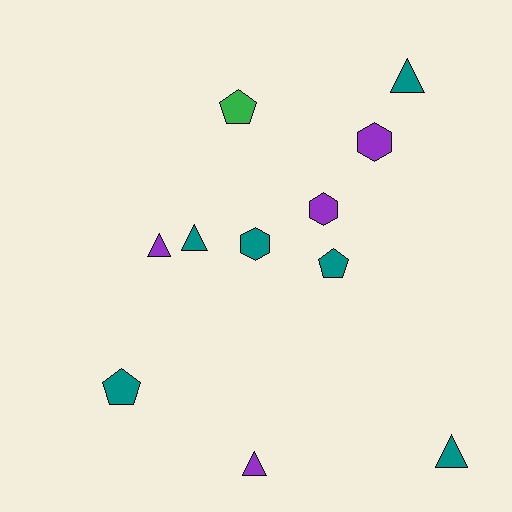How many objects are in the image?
There are 11 objects.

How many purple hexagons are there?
There are 2 purple hexagons.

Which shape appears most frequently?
Triangle, with 5 objects.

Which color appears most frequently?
Teal, with 6 objects.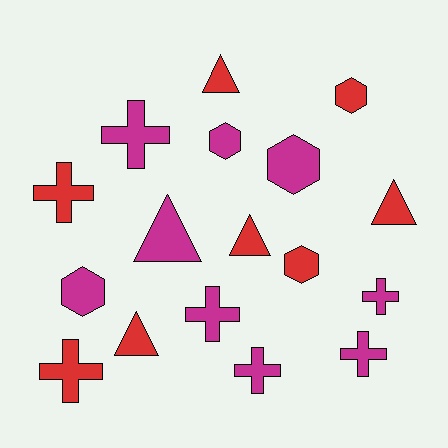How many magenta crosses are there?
There are 5 magenta crosses.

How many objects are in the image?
There are 17 objects.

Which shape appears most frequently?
Cross, with 7 objects.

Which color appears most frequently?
Magenta, with 9 objects.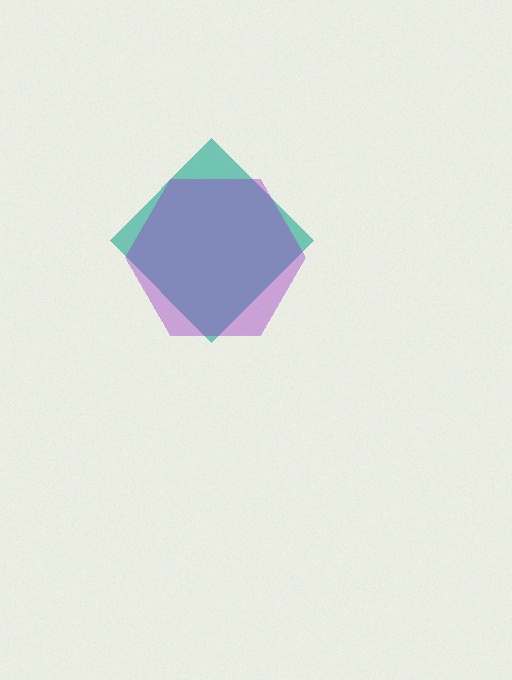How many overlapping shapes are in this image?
There are 2 overlapping shapes in the image.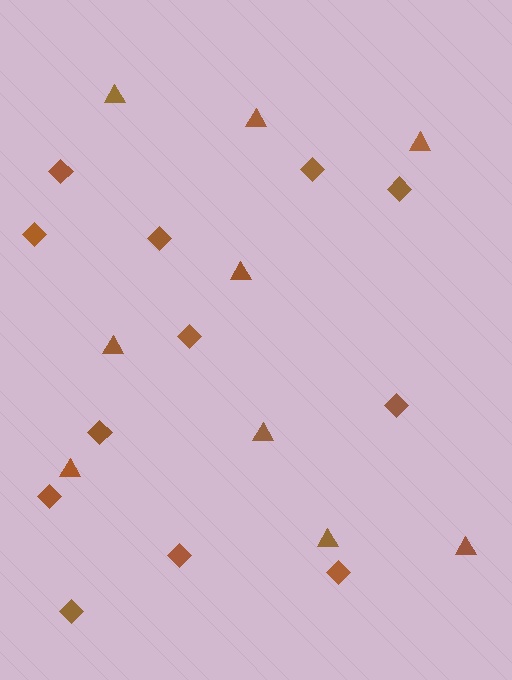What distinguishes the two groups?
There are 2 groups: one group of triangles (9) and one group of diamonds (12).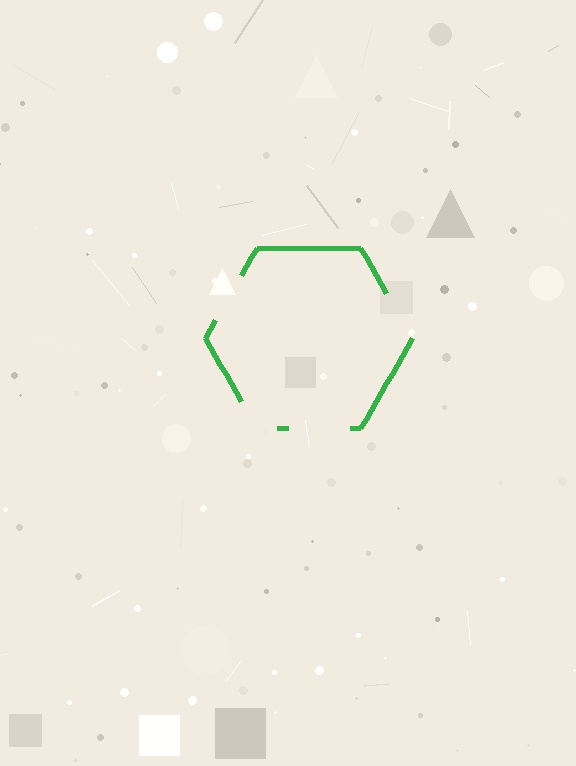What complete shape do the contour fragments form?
The contour fragments form a hexagon.